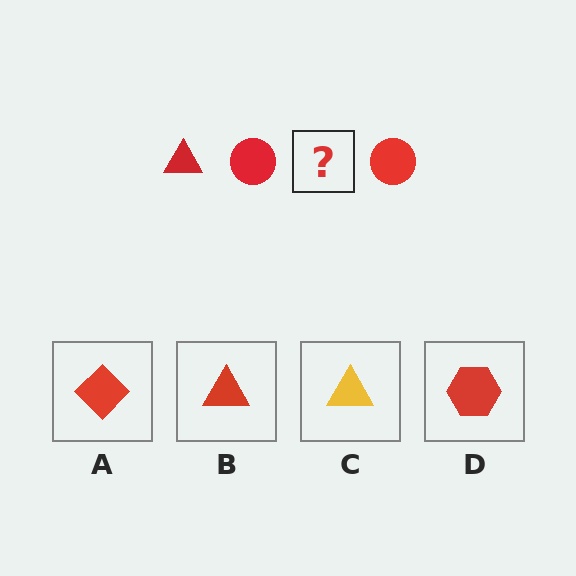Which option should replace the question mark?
Option B.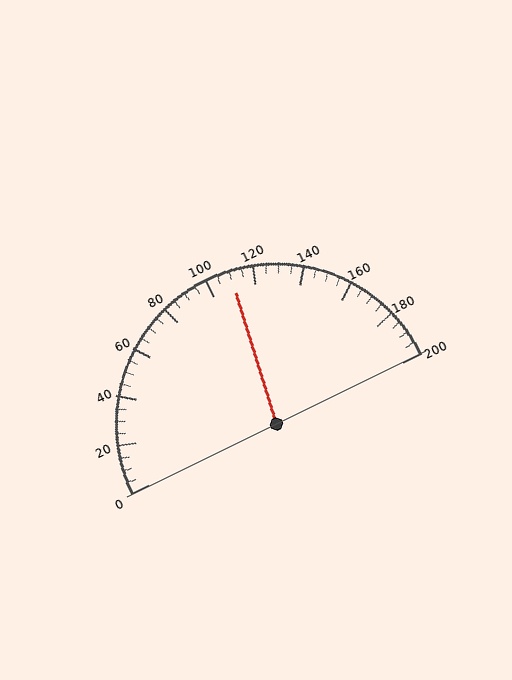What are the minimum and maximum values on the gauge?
The gauge ranges from 0 to 200.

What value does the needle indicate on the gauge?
The needle indicates approximately 110.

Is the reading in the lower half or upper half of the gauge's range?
The reading is in the upper half of the range (0 to 200).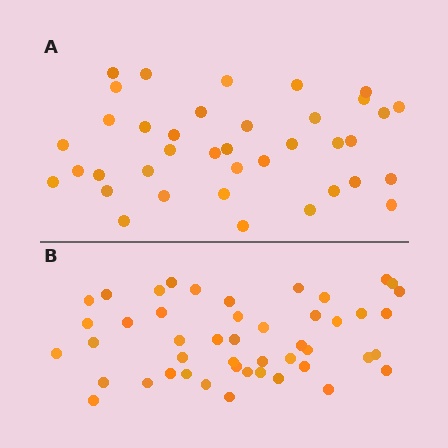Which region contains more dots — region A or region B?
Region B (the bottom region) has more dots.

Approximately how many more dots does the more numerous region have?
Region B has roughly 8 or so more dots than region A.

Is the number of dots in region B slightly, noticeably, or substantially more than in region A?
Region B has only slightly more — the two regions are fairly close. The ratio is roughly 1.2 to 1.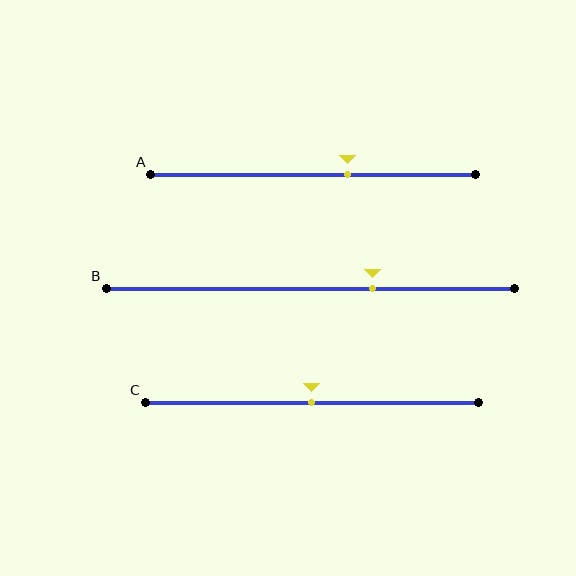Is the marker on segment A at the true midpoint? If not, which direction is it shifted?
No, the marker on segment A is shifted to the right by about 11% of the segment length.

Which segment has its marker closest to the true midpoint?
Segment C has its marker closest to the true midpoint.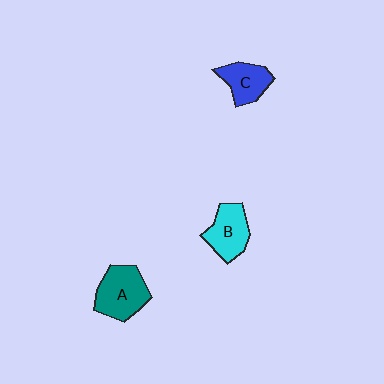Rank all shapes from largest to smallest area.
From largest to smallest: A (teal), B (cyan), C (blue).